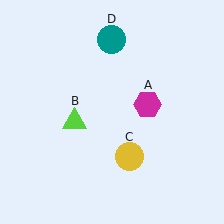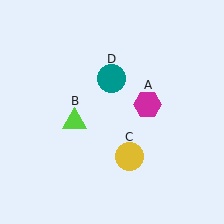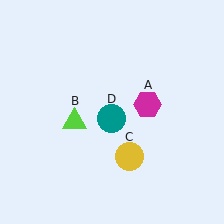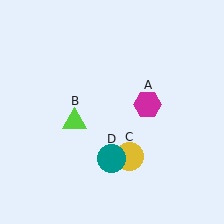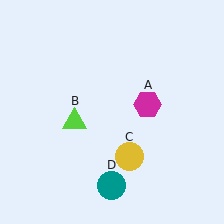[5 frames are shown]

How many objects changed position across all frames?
1 object changed position: teal circle (object D).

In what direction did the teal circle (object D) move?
The teal circle (object D) moved down.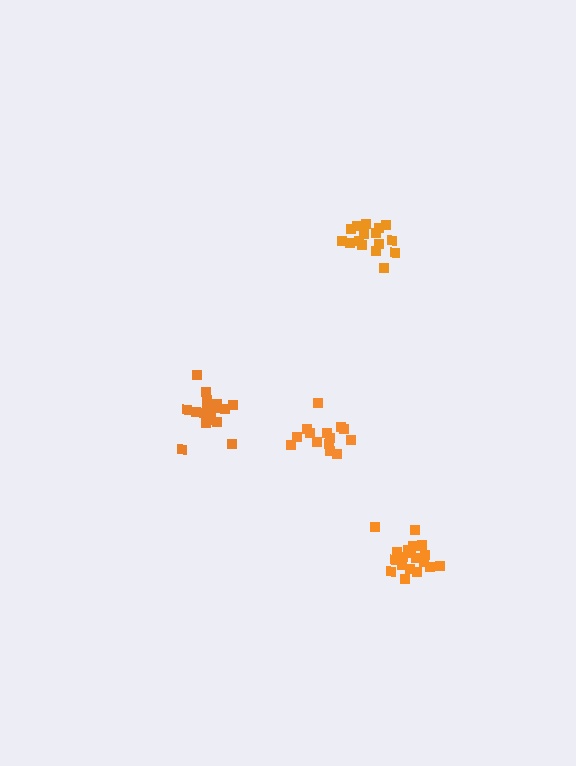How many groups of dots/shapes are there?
There are 4 groups.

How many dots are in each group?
Group 1: 16 dots, Group 2: 18 dots, Group 3: 14 dots, Group 4: 20 dots (68 total).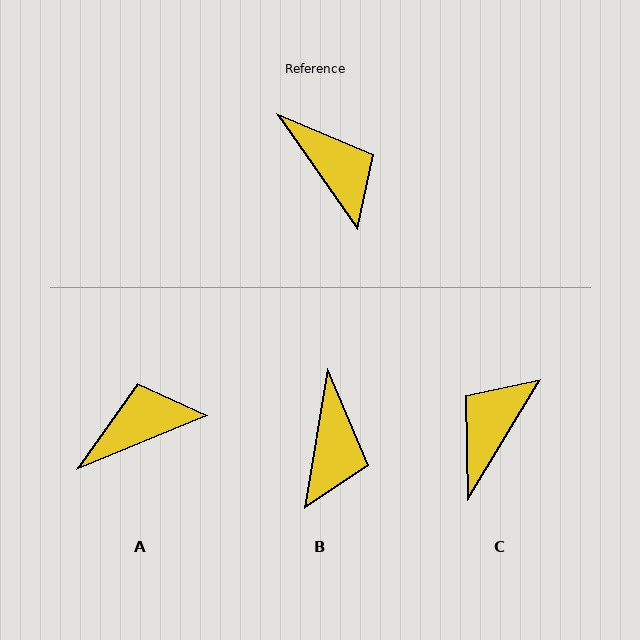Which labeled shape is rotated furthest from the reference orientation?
C, about 114 degrees away.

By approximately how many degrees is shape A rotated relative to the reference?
Approximately 77 degrees counter-clockwise.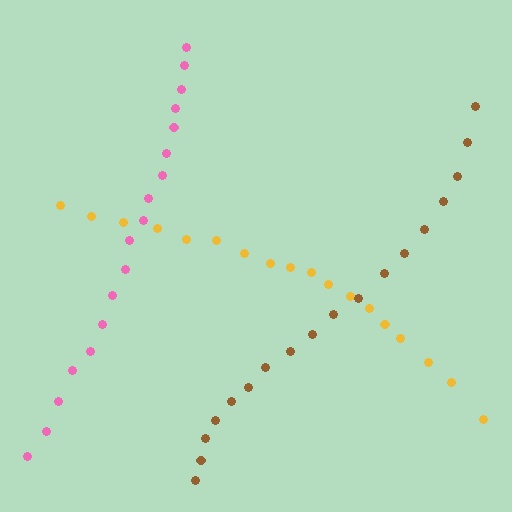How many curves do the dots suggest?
There are 3 distinct paths.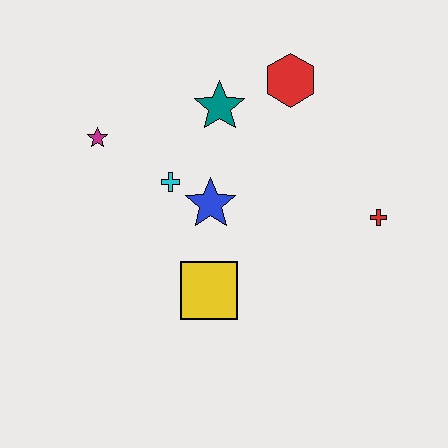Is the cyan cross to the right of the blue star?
No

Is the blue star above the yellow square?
Yes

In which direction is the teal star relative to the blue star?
The teal star is above the blue star.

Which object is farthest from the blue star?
The red cross is farthest from the blue star.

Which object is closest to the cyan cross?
The blue star is closest to the cyan cross.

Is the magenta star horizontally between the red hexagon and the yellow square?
No